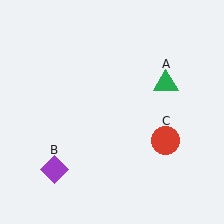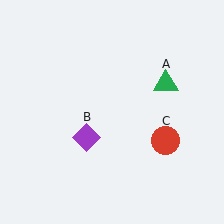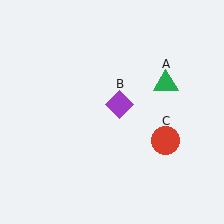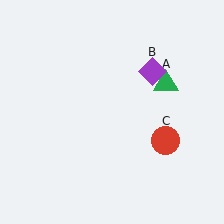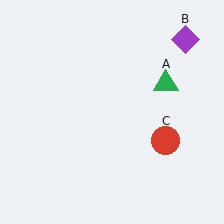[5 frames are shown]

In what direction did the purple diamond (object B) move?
The purple diamond (object B) moved up and to the right.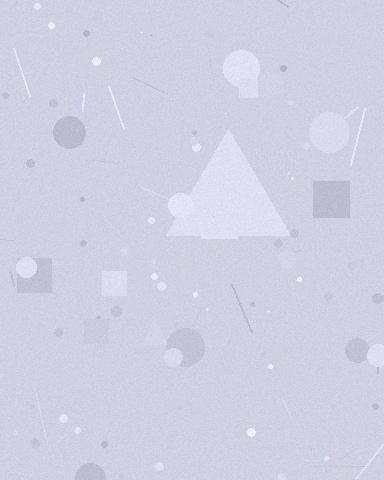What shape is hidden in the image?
A triangle is hidden in the image.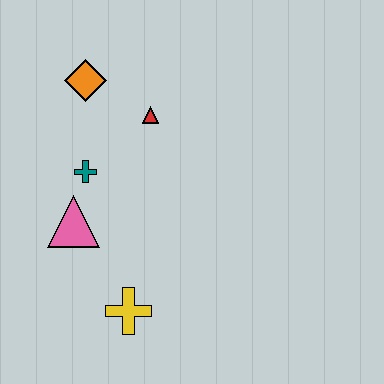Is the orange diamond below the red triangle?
No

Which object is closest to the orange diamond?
The red triangle is closest to the orange diamond.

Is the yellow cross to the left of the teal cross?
No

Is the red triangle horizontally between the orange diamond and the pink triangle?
No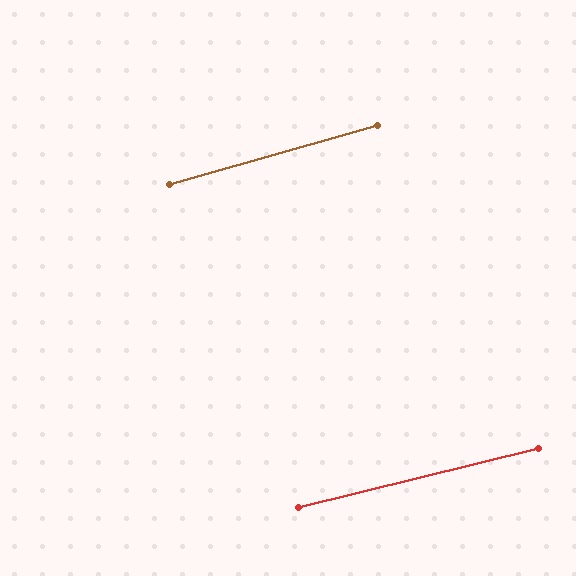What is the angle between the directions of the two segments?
Approximately 2 degrees.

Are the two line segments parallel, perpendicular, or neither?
Parallel — their directions differ by only 1.9°.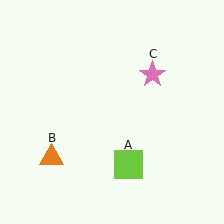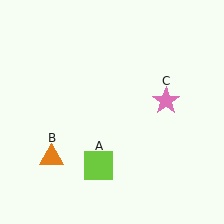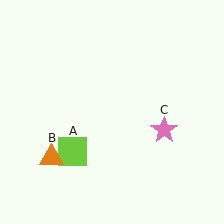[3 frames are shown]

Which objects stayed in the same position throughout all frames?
Orange triangle (object B) remained stationary.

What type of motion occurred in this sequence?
The lime square (object A), pink star (object C) rotated clockwise around the center of the scene.